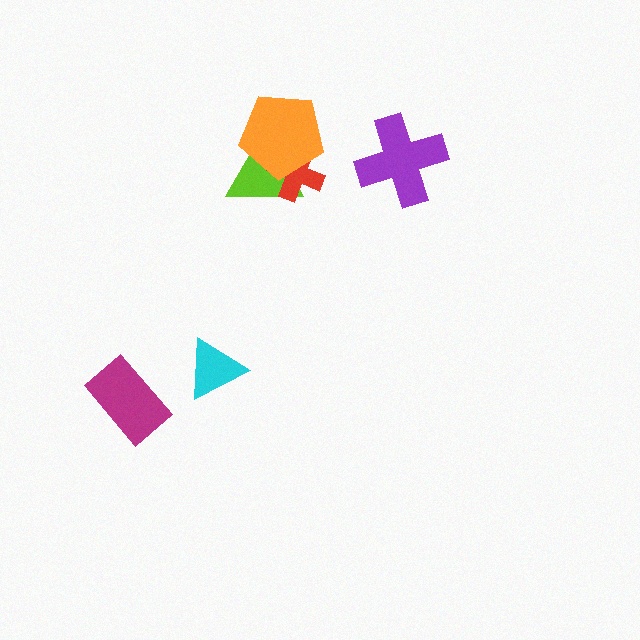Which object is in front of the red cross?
The orange pentagon is in front of the red cross.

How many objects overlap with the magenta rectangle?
0 objects overlap with the magenta rectangle.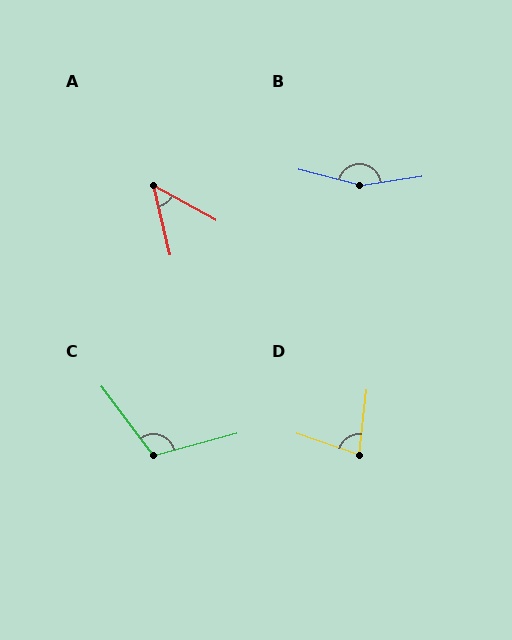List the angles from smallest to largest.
A (48°), D (78°), C (112°), B (157°).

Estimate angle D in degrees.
Approximately 78 degrees.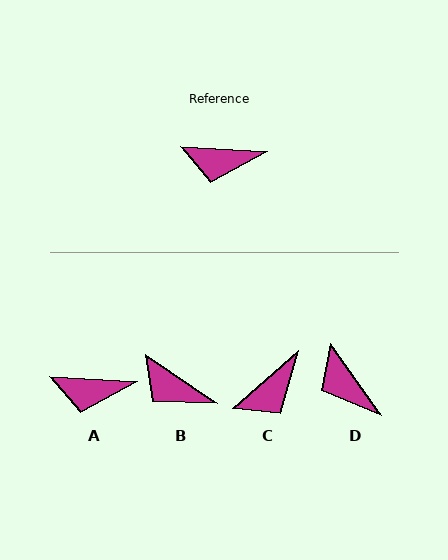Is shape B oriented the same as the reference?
No, it is off by about 31 degrees.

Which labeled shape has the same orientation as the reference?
A.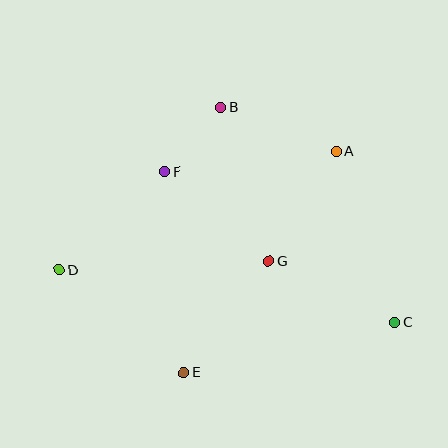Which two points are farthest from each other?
Points C and D are farthest from each other.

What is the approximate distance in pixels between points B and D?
The distance between B and D is approximately 229 pixels.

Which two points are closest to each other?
Points B and F are closest to each other.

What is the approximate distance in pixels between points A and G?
The distance between A and G is approximately 129 pixels.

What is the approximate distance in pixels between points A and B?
The distance between A and B is approximately 123 pixels.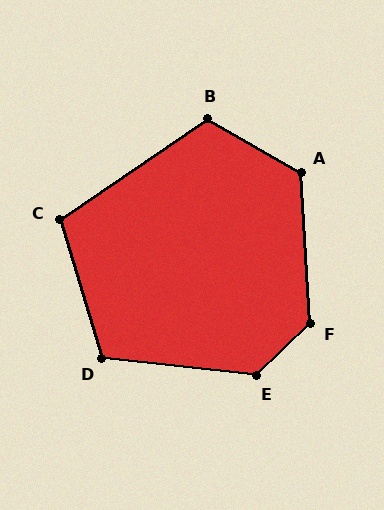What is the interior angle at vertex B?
Approximately 116 degrees (obtuse).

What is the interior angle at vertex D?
Approximately 113 degrees (obtuse).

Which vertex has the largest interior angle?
F, at approximately 131 degrees.